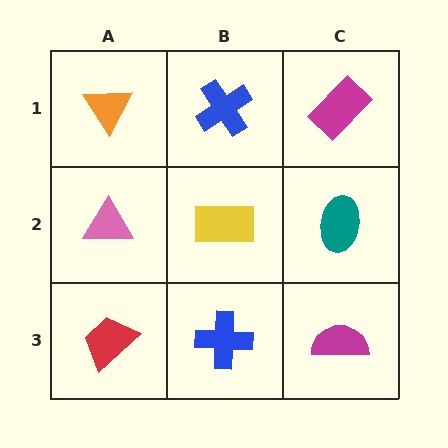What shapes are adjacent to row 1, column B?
A yellow rectangle (row 2, column B), an orange triangle (row 1, column A), a magenta rectangle (row 1, column C).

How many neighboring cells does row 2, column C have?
3.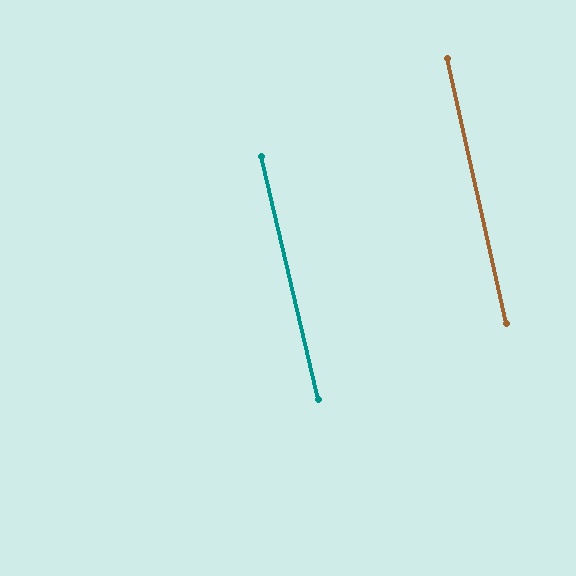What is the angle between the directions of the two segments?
Approximately 1 degree.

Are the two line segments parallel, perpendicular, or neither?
Parallel — their directions differ by only 0.8°.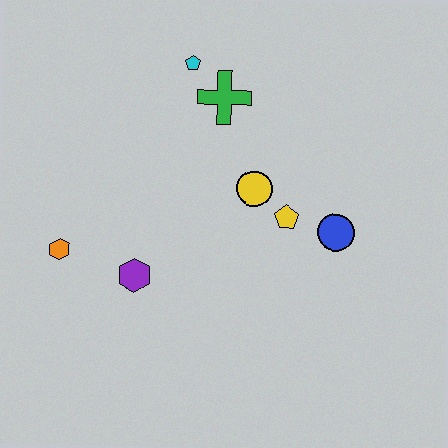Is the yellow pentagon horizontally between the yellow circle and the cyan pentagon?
No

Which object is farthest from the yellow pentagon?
The orange hexagon is farthest from the yellow pentagon.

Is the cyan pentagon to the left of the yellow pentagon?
Yes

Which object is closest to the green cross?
The cyan pentagon is closest to the green cross.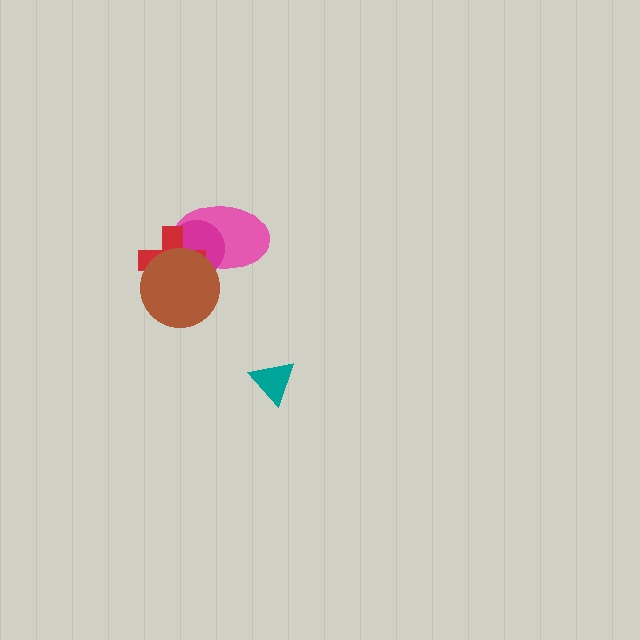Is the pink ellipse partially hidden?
Yes, it is partially covered by another shape.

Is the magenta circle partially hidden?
Yes, it is partially covered by another shape.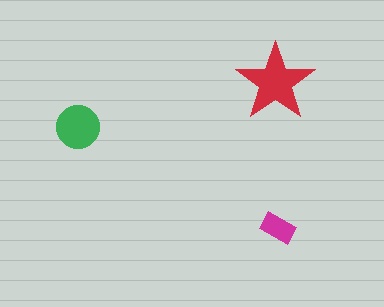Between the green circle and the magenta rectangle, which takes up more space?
The green circle.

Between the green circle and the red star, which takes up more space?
The red star.